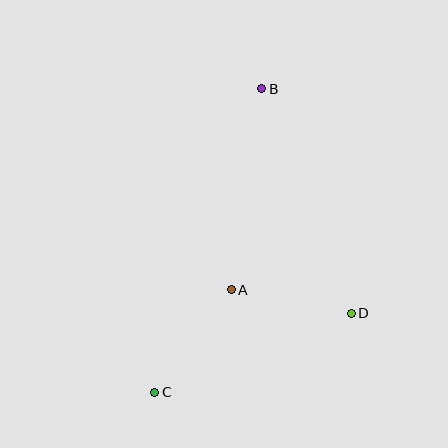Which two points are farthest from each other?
Points B and C are farthest from each other.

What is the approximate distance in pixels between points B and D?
The distance between B and D is approximately 242 pixels.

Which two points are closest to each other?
Points A and D are closest to each other.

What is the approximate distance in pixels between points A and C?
The distance between A and C is approximately 128 pixels.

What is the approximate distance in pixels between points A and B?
The distance between A and B is approximately 203 pixels.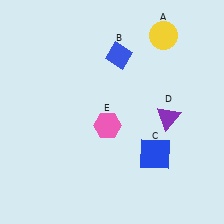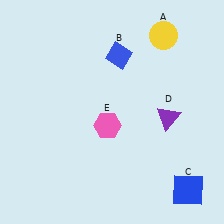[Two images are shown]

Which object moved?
The blue square (C) moved down.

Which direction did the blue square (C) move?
The blue square (C) moved down.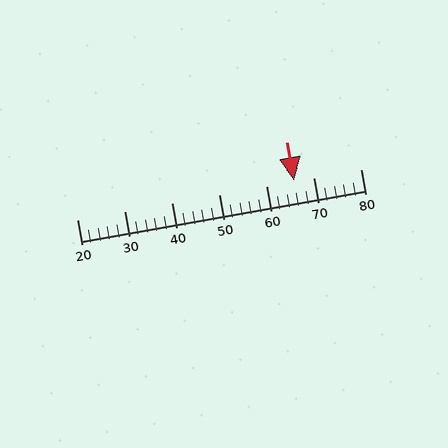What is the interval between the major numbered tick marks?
The major tick marks are spaced 10 units apart.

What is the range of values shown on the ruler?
The ruler shows values from 20 to 80.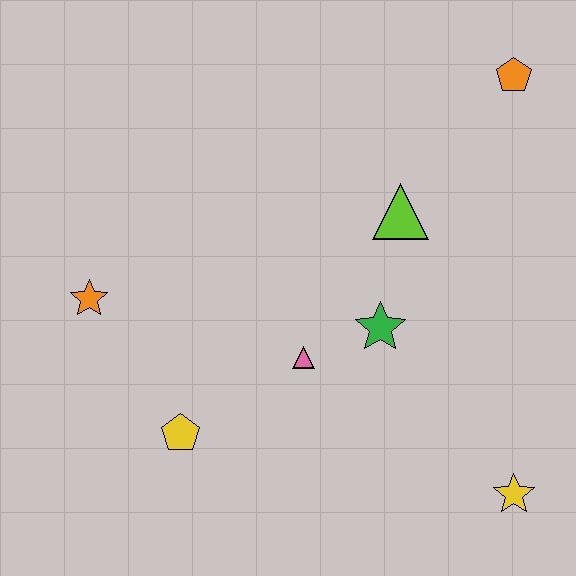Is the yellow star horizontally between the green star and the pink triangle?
No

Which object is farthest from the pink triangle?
The orange pentagon is farthest from the pink triangle.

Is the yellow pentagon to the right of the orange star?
Yes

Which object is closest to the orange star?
The yellow pentagon is closest to the orange star.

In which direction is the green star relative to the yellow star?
The green star is above the yellow star.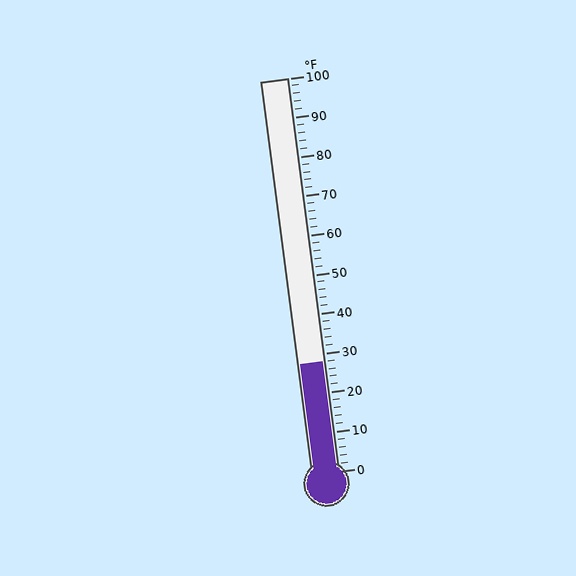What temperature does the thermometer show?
The thermometer shows approximately 28°F.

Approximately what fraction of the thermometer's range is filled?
The thermometer is filled to approximately 30% of its range.